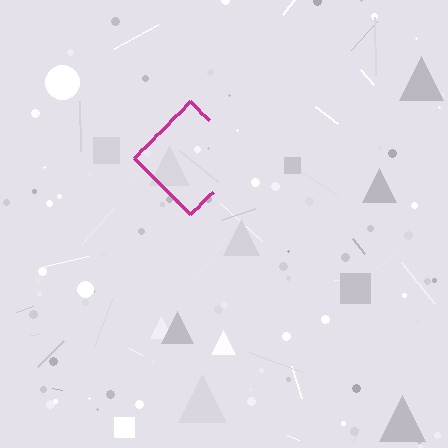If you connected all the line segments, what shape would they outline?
They would outline a diamond.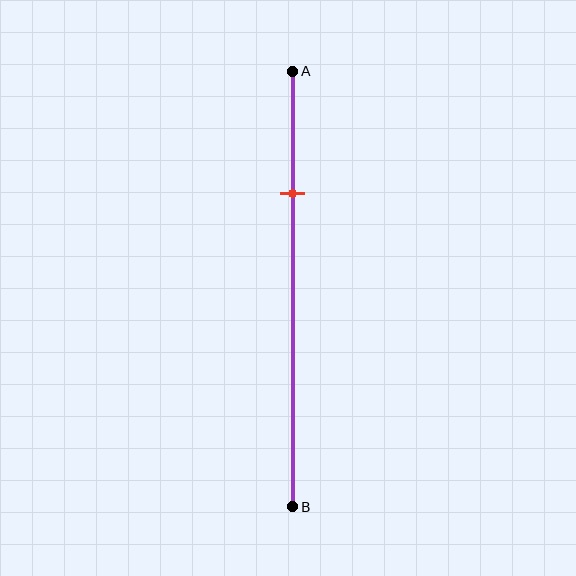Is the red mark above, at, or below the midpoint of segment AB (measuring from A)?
The red mark is above the midpoint of segment AB.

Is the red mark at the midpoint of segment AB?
No, the mark is at about 30% from A, not at the 50% midpoint.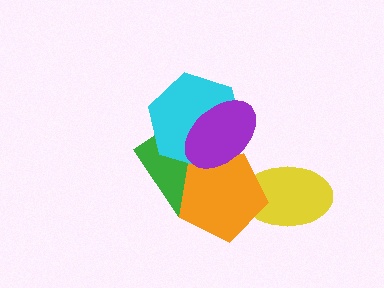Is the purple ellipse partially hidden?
No, no other shape covers it.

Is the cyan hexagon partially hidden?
Yes, it is partially covered by another shape.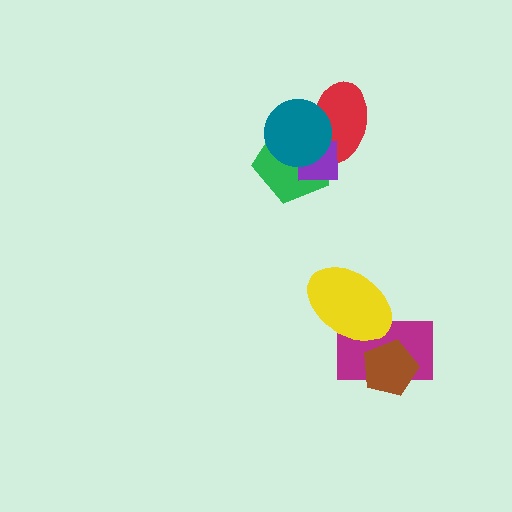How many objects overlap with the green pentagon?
3 objects overlap with the green pentagon.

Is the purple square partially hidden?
Yes, it is partially covered by another shape.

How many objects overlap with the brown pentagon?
1 object overlaps with the brown pentagon.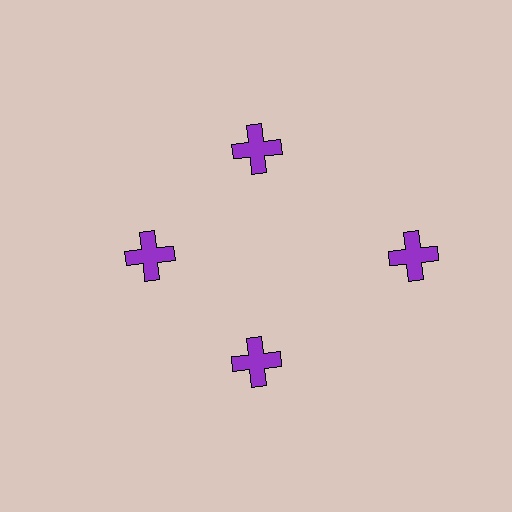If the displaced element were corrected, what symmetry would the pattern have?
It would have 4-fold rotational symmetry — the pattern would map onto itself every 90 degrees.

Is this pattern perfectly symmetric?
No. The 4 purple crosses are arranged in a ring, but one element near the 3 o'clock position is pushed outward from the center, breaking the 4-fold rotational symmetry.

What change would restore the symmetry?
The symmetry would be restored by moving it inward, back onto the ring so that all 4 crosses sit at equal angles and equal distance from the center.